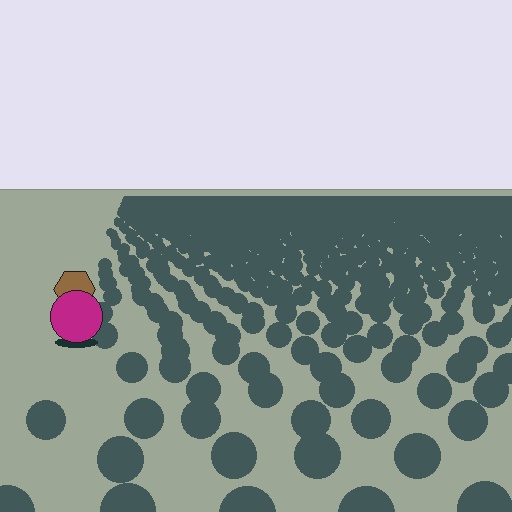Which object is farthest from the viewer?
The brown hexagon is farthest from the viewer. It appears smaller and the ground texture around it is denser.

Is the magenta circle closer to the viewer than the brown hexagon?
Yes. The magenta circle is closer — you can tell from the texture gradient: the ground texture is coarser near it.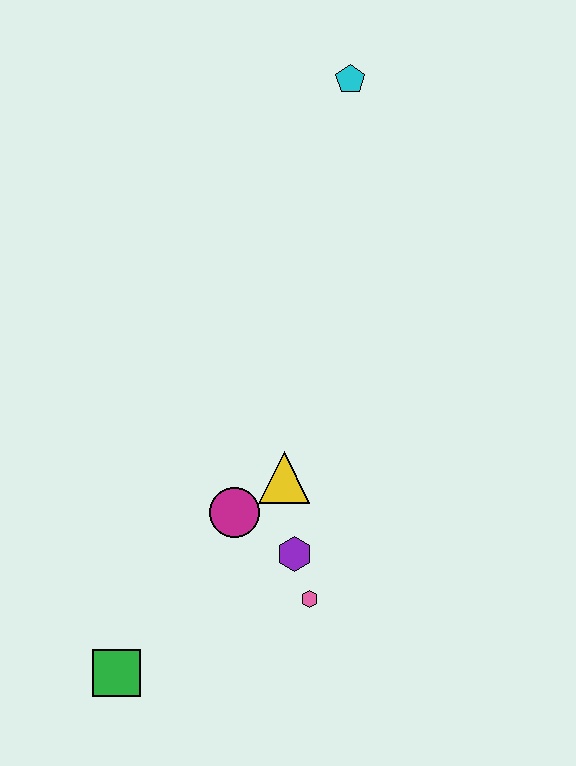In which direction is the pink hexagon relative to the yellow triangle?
The pink hexagon is below the yellow triangle.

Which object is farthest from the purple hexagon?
The cyan pentagon is farthest from the purple hexagon.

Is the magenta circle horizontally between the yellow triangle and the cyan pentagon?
No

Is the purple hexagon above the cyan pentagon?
No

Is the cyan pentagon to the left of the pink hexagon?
No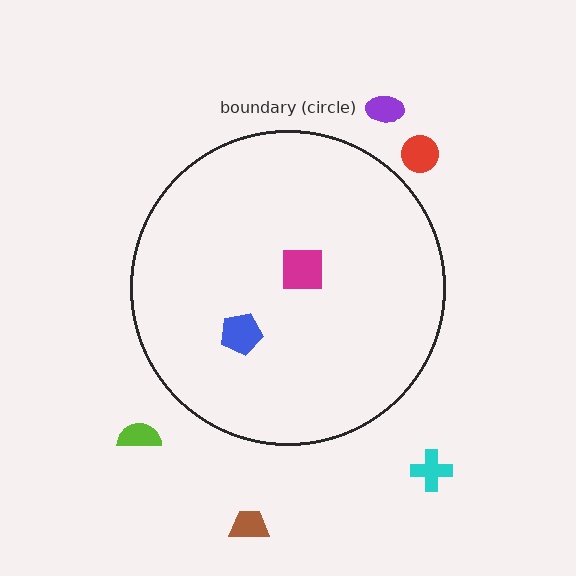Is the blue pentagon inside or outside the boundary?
Inside.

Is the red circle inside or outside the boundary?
Outside.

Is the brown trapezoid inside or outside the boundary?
Outside.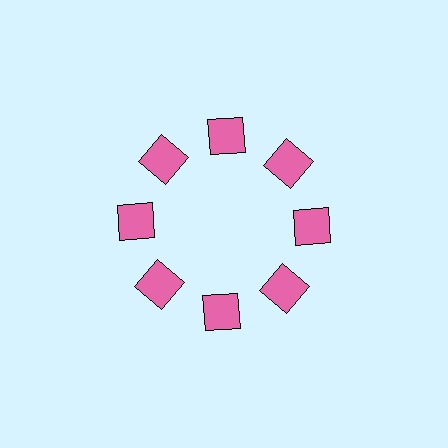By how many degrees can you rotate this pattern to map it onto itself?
The pattern maps onto itself every 45 degrees of rotation.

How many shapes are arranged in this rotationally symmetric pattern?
There are 8 shapes, arranged in 8 groups of 1.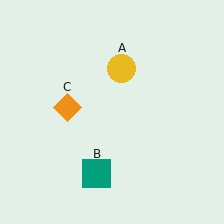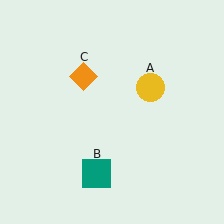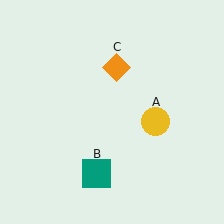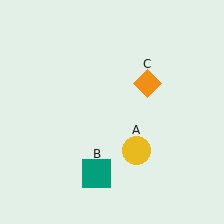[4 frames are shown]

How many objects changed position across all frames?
2 objects changed position: yellow circle (object A), orange diamond (object C).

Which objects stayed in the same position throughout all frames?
Teal square (object B) remained stationary.